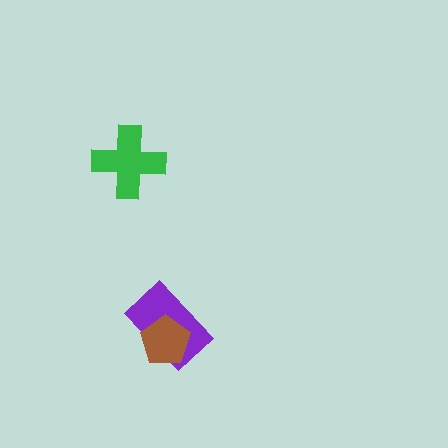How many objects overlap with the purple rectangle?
1 object overlaps with the purple rectangle.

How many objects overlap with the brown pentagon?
1 object overlaps with the brown pentagon.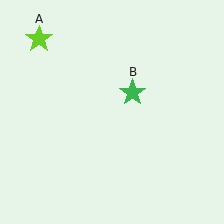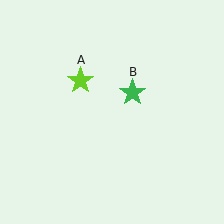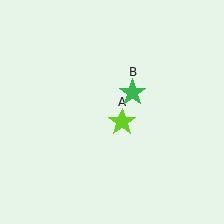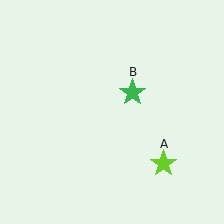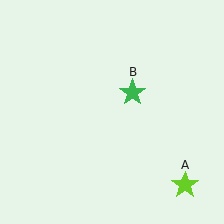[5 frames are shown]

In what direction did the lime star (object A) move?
The lime star (object A) moved down and to the right.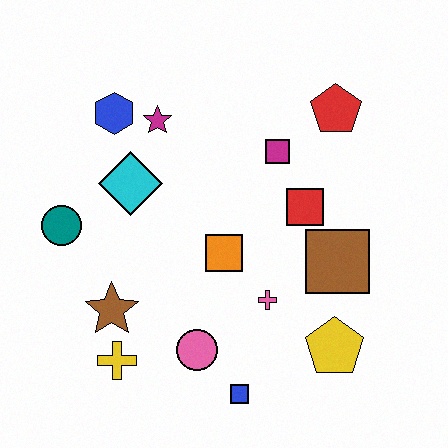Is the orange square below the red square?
Yes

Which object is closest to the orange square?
The pink cross is closest to the orange square.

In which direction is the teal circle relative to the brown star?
The teal circle is above the brown star.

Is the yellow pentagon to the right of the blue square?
Yes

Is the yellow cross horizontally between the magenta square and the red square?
No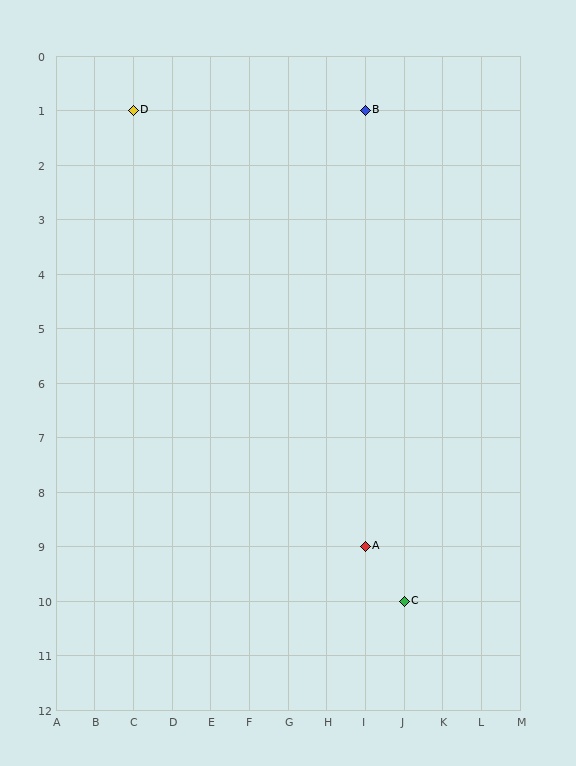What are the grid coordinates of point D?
Point D is at grid coordinates (C, 1).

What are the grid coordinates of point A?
Point A is at grid coordinates (I, 9).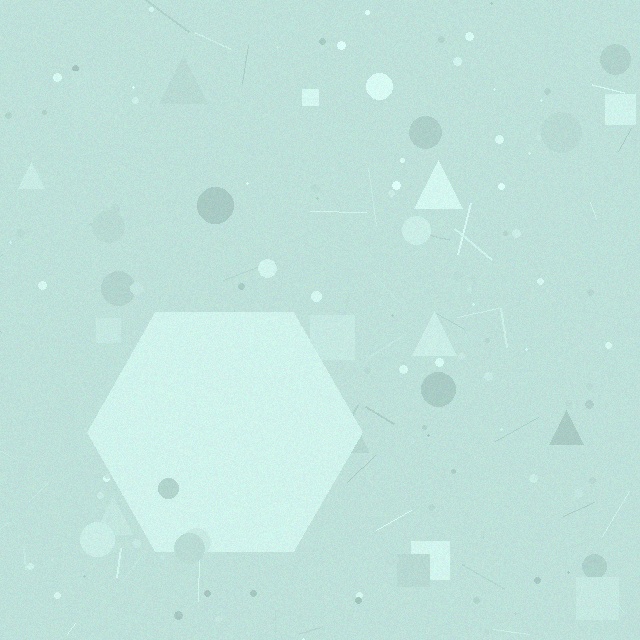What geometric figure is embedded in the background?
A hexagon is embedded in the background.